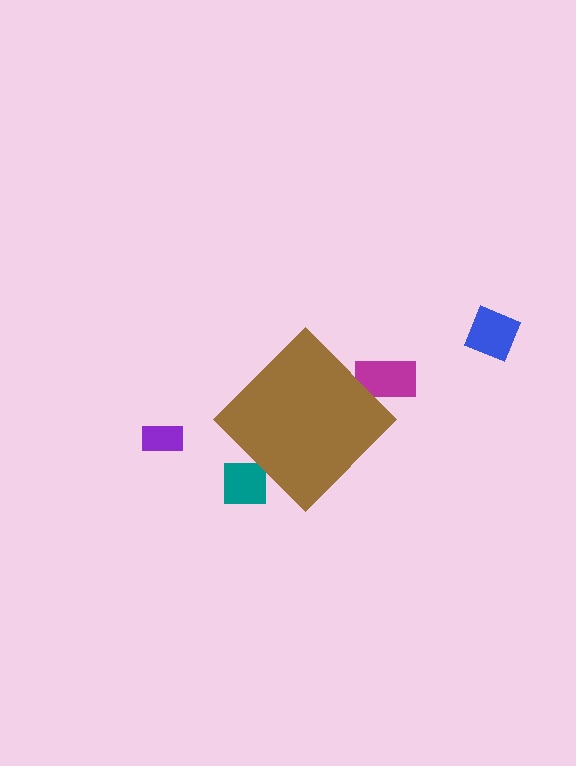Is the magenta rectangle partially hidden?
Yes, the magenta rectangle is partially hidden behind the brown diamond.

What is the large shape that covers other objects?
A brown diamond.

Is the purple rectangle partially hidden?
No, the purple rectangle is fully visible.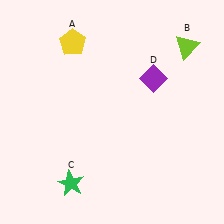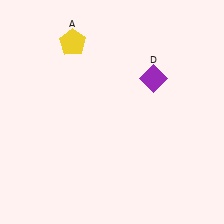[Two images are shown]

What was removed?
The green star (C), the lime triangle (B) were removed in Image 2.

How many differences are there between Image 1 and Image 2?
There are 2 differences between the two images.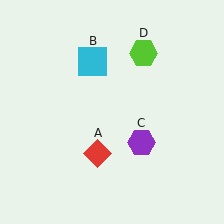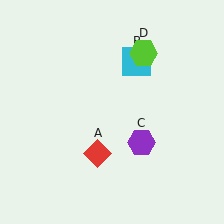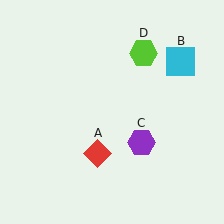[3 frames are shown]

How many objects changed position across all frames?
1 object changed position: cyan square (object B).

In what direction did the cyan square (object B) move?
The cyan square (object B) moved right.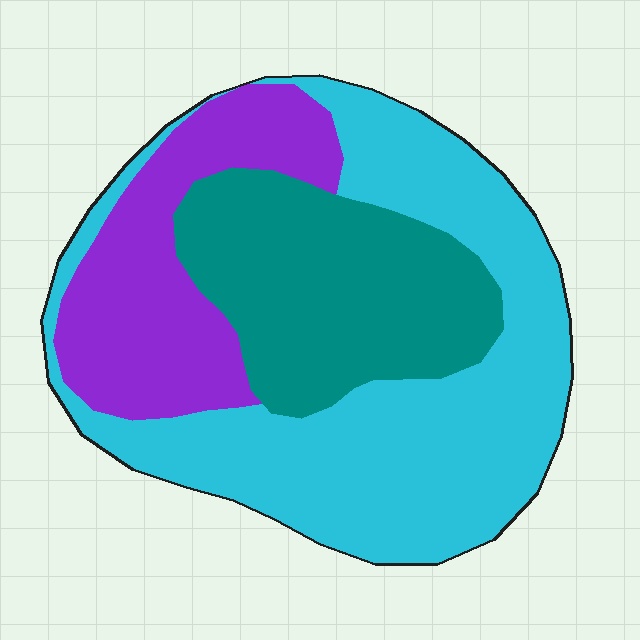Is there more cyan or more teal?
Cyan.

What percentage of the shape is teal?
Teal covers 28% of the shape.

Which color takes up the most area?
Cyan, at roughly 50%.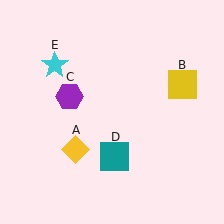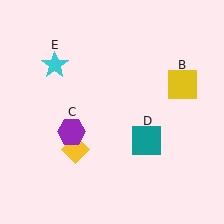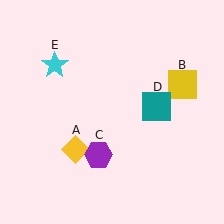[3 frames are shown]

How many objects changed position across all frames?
2 objects changed position: purple hexagon (object C), teal square (object D).